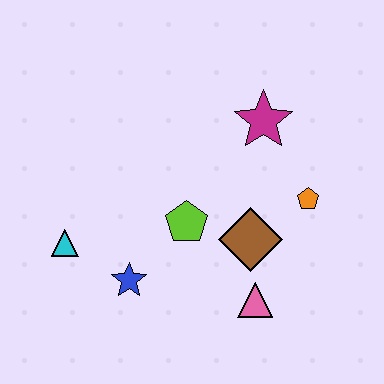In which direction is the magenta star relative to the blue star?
The magenta star is above the blue star.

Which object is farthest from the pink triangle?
The cyan triangle is farthest from the pink triangle.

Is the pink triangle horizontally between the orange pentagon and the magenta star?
No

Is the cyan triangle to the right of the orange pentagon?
No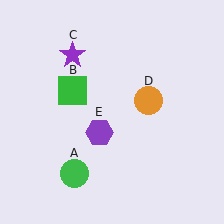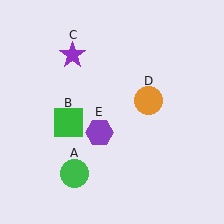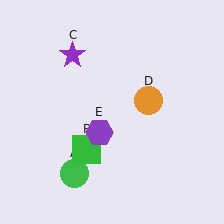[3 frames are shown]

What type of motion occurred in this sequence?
The green square (object B) rotated counterclockwise around the center of the scene.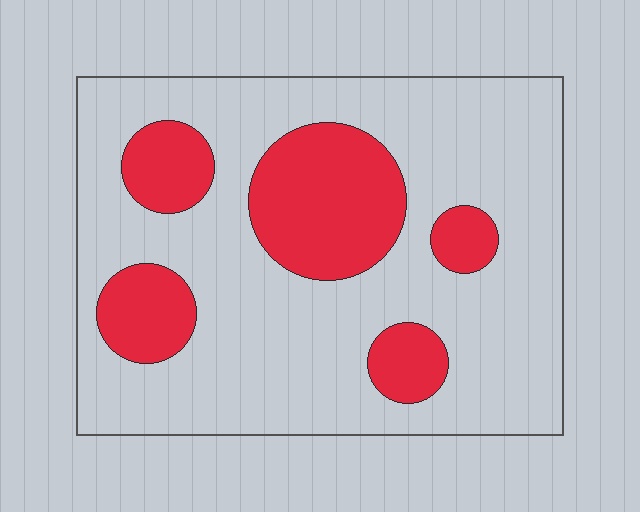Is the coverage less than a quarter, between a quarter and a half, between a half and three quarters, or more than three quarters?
Less than a quarter.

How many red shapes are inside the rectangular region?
5.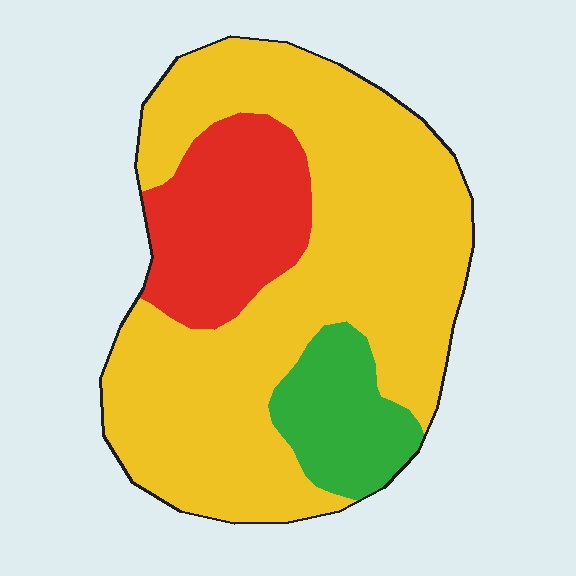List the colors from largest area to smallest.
From largest to smallest: yellow, red, green.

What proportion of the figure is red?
Red takes up about one fifth (1/5) of the figure.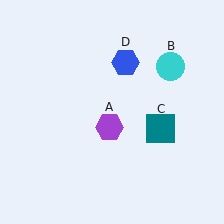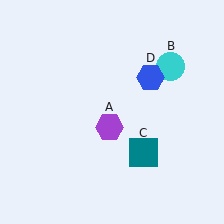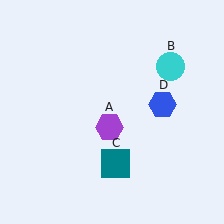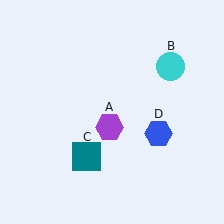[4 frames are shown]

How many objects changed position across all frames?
2 objects changed position: teal square (object C), blue hexagon (object D).